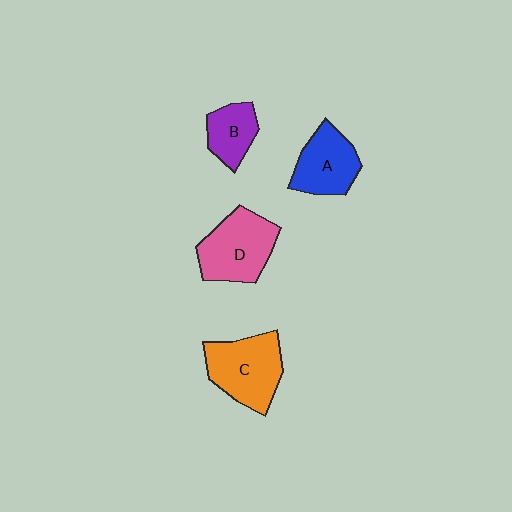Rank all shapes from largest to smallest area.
From largest to smallest: C (orange), D (pink), A (blue), B (purple).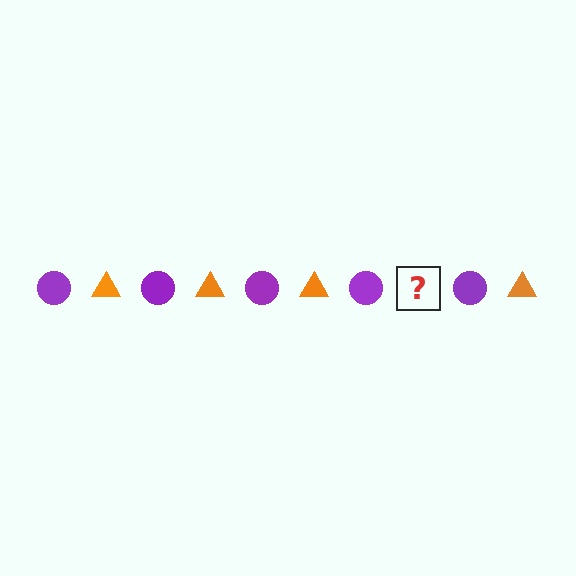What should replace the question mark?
The question mark should be replaced with an orange triangle.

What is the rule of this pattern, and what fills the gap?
The rule is that the pattern alternates between purple circle and orange triangle. The gap should be filled with an orange triangle.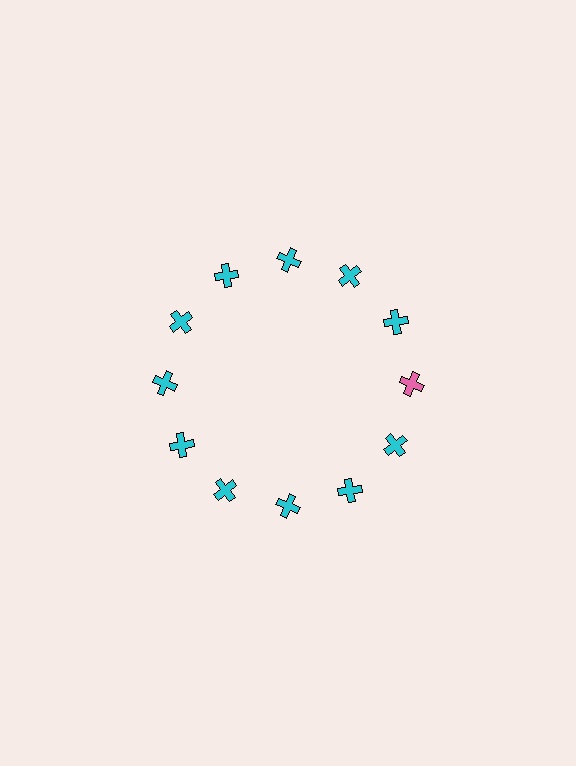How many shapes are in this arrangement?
There are 12 shapes arranged in a ring pattern.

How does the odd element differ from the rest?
It has a different color: pink instead of cyan.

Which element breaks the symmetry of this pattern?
The pink cross at roughly the 3 o'clock position breaks the symmetry. All other shapes are cyan crosses.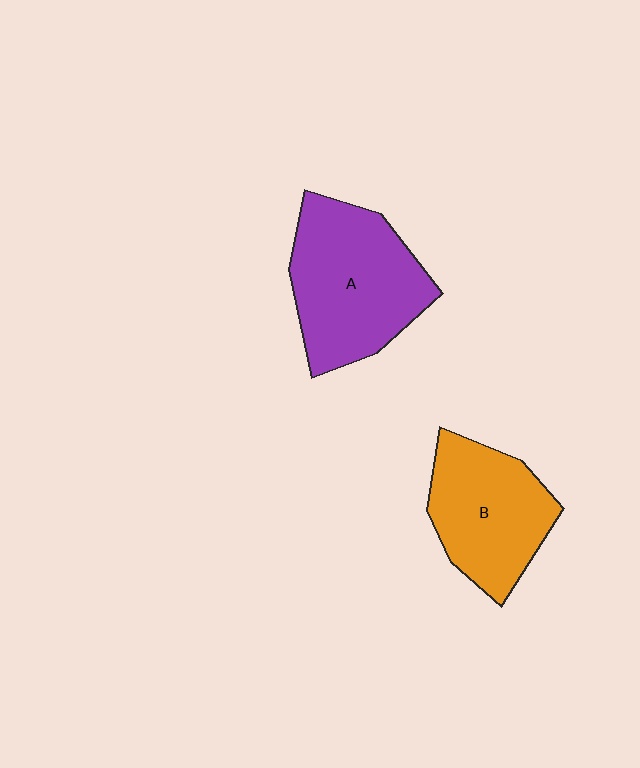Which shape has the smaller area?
Shape B (orange).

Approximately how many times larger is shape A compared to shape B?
Approximately 1.2 times.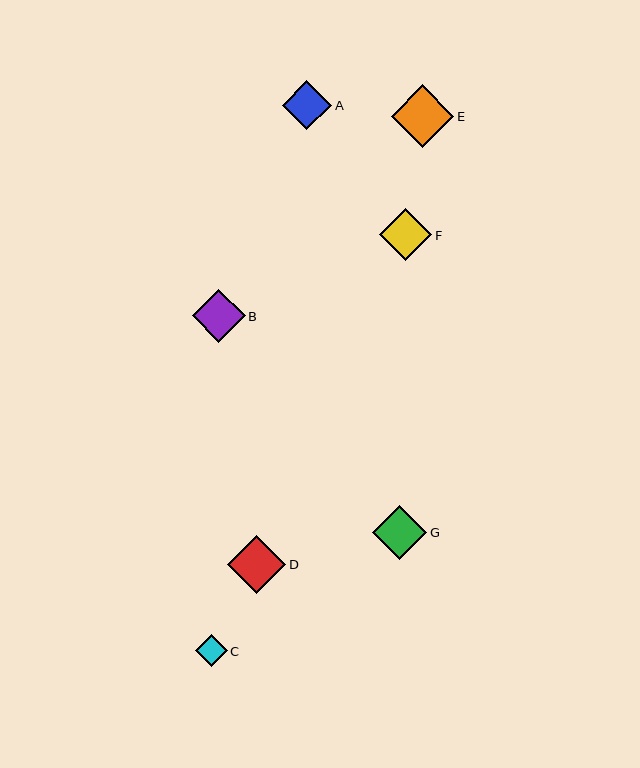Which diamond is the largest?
Diamond E is the largest with a size of approximately 62 pixels.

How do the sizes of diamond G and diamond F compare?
Diamond G and diamond F are approximately the same size.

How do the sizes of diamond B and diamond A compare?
Diamond B and diamond A are approximately the same size.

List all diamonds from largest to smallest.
From largest to smallest: E, D, G, F, B, A, C.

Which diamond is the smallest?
Diamond C is the smallest with a size of approximately 32 pixels.